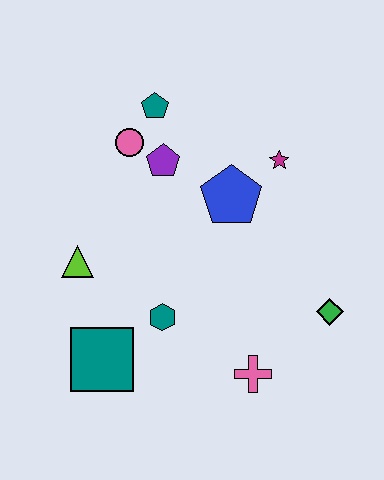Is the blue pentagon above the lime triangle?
Yes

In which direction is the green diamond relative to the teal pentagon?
The green diamond is below the teal pentagon.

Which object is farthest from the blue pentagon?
The teal square is farthest from the blue pentagon.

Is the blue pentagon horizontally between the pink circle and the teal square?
No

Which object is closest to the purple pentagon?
The pink circle is closest to the purple pentagon.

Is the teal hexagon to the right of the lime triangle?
Yes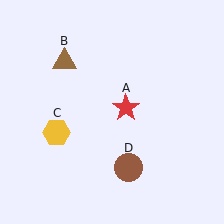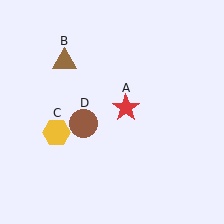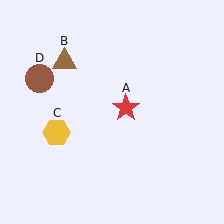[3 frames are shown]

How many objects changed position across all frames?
1 object changed position: brown circle (object D).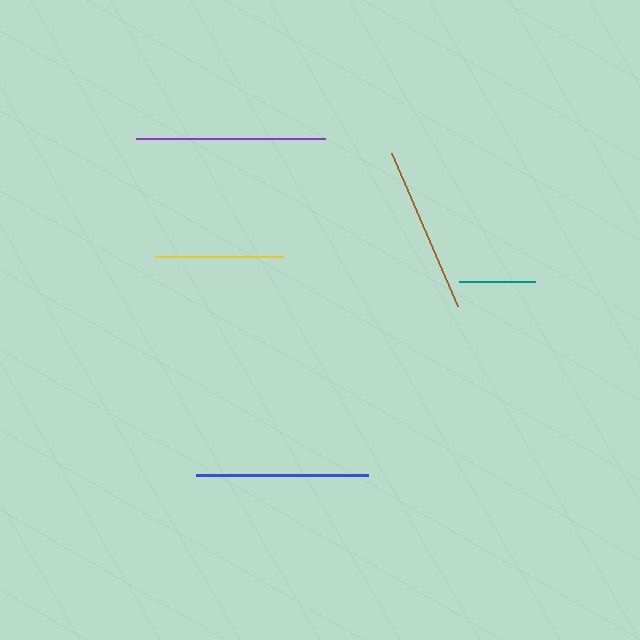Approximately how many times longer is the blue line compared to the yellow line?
The blue line is approximately 1.3 times the length of the yellow line.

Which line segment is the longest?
The purple line is the longest at approximately 189 pixels.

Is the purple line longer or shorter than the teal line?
The purple line is longer than the teal line.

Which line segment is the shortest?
The teal line is the shortest at approximately 75 pixels.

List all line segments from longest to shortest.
From longest to shortest: purple, blue, brown, yellow, teal.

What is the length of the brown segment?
The brown segment is approximately 167 pixels long.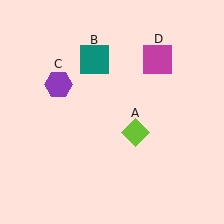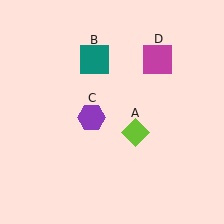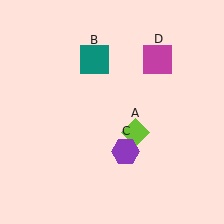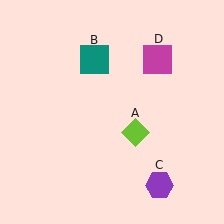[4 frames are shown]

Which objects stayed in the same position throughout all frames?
Lime diamond (object A) and teal square (object B) and magenta square (object D) remained stationary.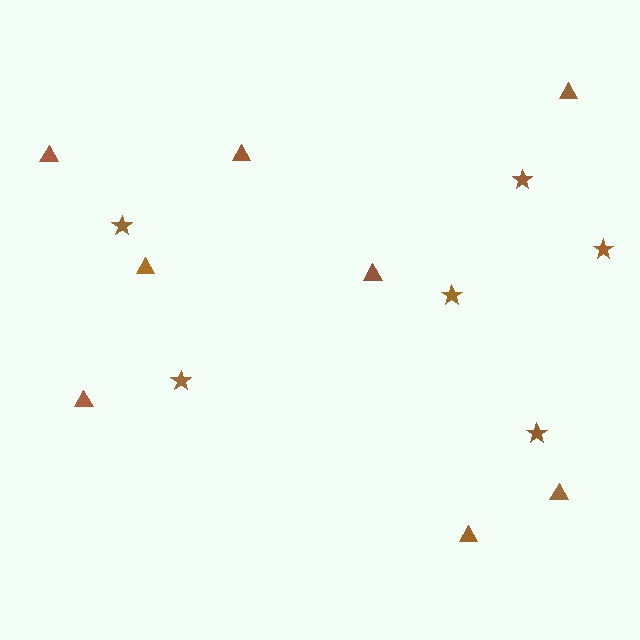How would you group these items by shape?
There are 2 groups: one group of stars (6) and one group of triangles (8).